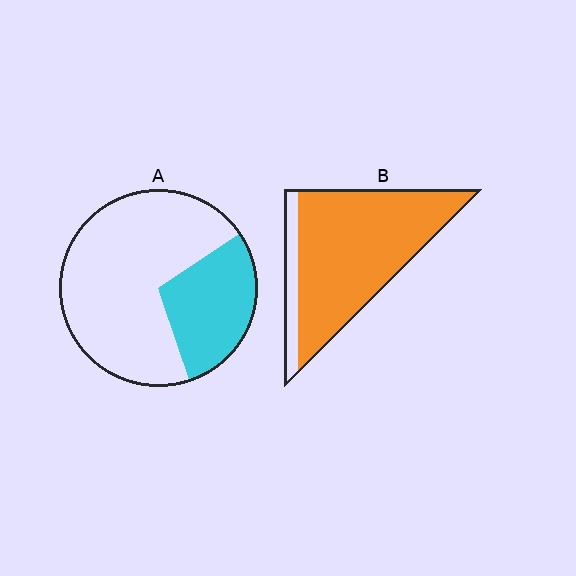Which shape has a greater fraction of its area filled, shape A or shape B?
Shape B.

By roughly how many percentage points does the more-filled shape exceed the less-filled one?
By roughly 55 percentage points (B over A).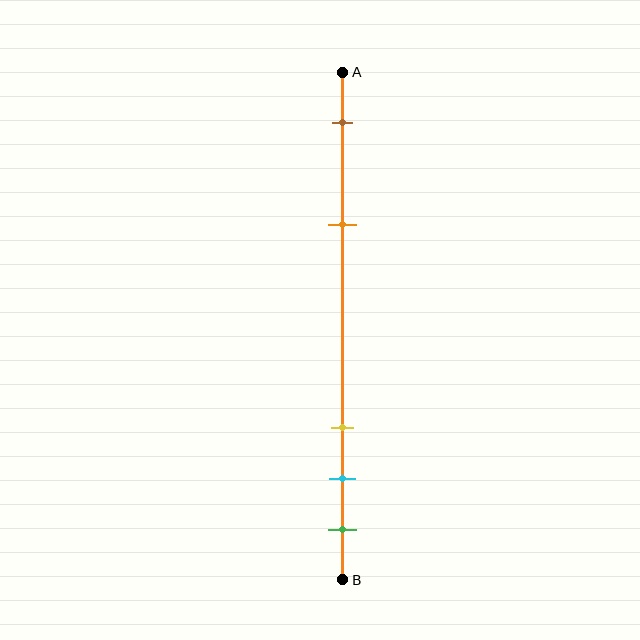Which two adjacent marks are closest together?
The cyan and green marks are the closest adjacent pair.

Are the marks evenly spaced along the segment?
No, the marks are not evenly spaced.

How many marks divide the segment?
There are 5 marks dividing the segment.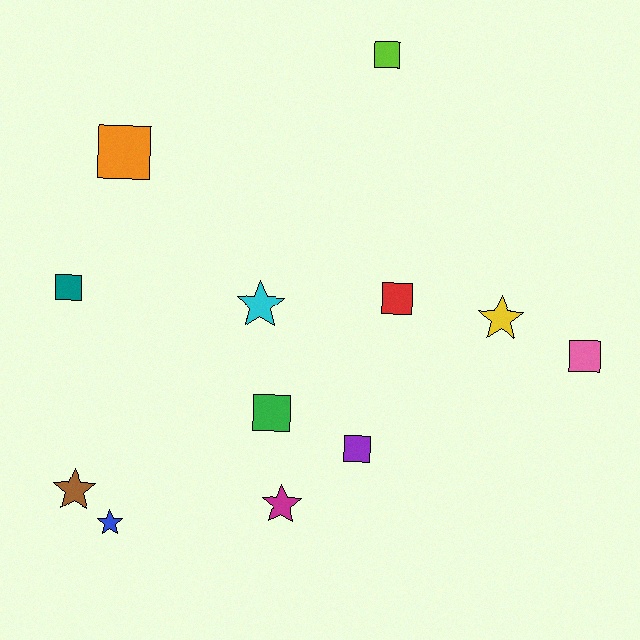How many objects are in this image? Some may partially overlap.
There are 12 objects.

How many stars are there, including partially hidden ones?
There are 5 stars.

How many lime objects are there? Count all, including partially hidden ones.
There is 1 lime object.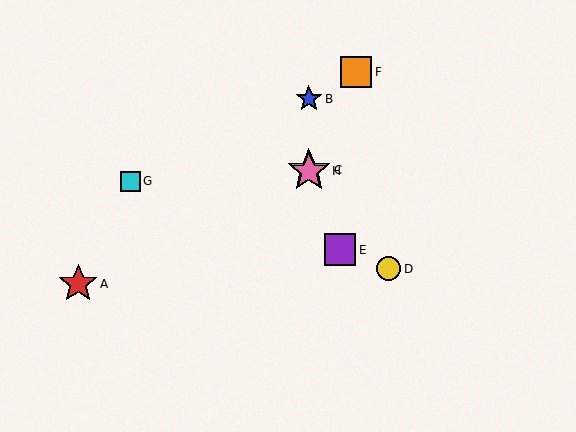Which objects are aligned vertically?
Objects B, C, H are aligned vertically.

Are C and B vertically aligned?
Yes, both are at x≈309.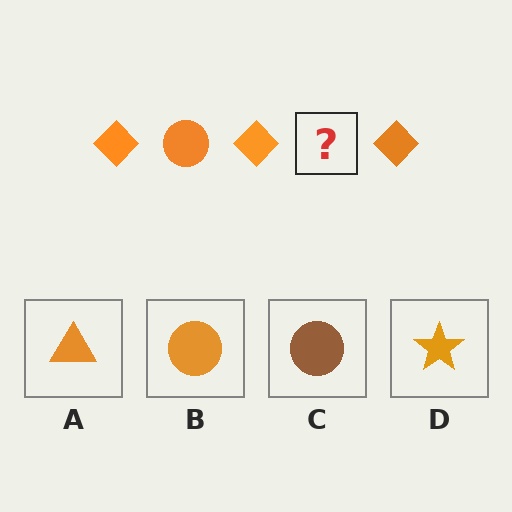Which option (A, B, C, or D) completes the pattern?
B.